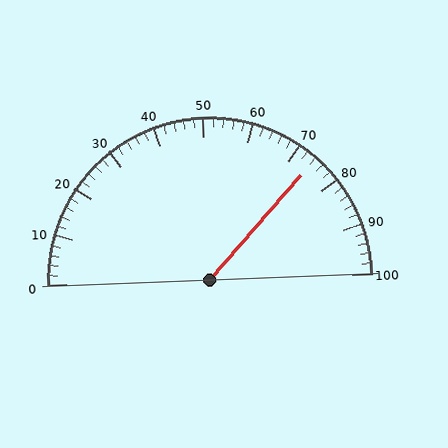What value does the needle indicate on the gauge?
The needle indicates approximately 74.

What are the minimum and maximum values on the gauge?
The gauge ranges from 0 to 100.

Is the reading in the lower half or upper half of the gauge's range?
The reading is in the upper half of the range (0 to 100).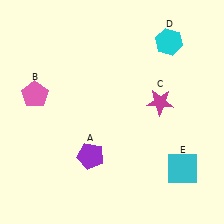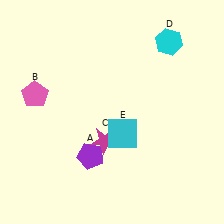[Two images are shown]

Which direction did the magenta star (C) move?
The magenta star (C) moved left.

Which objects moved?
The objects that moved are: the magenta star (C), the cyan square (E).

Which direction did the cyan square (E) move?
The cyan square (E) moved left.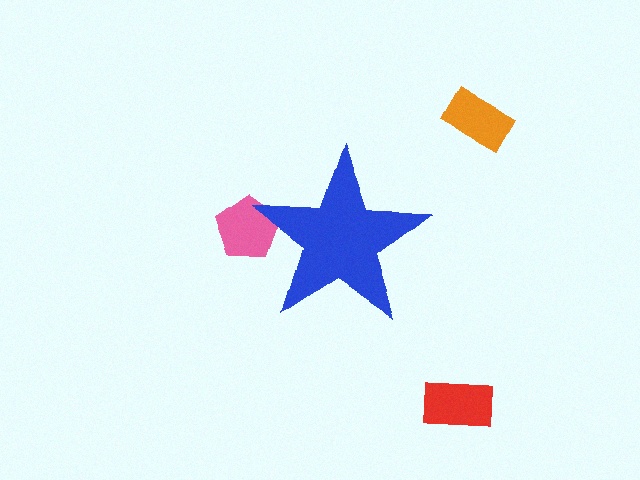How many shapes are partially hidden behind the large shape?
1 shape is partially hidden.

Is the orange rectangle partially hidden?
No, the orange rectangle is fully visible.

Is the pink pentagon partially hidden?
Yes, the pink pentagon is partially hidden behind the blue star.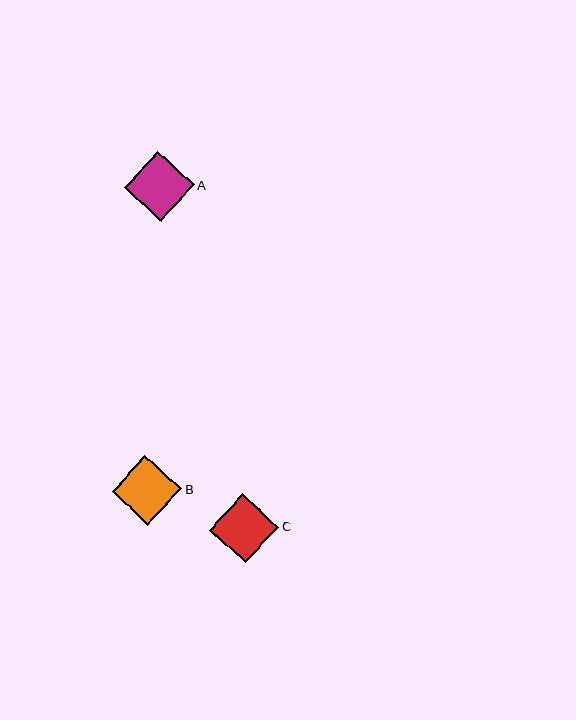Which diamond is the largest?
Diamond A is the largest with a size of approximately 70 pixels.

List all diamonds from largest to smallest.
From largest to smallest: A, B, C.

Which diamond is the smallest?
Diamond C is the smallest with a size of approximately 69 pixels.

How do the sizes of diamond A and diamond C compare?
Diamond A and diamond C are approximately the same size.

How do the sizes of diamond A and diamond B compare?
Diamond A and diamond B are approximately the same size.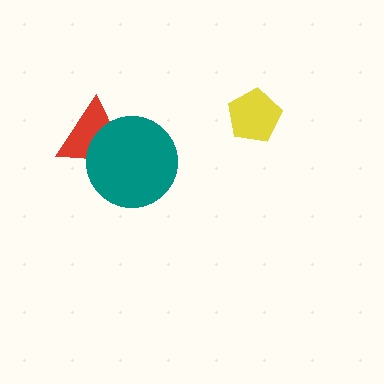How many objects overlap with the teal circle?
1 object overlaps with the teal circle.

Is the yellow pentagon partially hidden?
No, no other shape covers it.